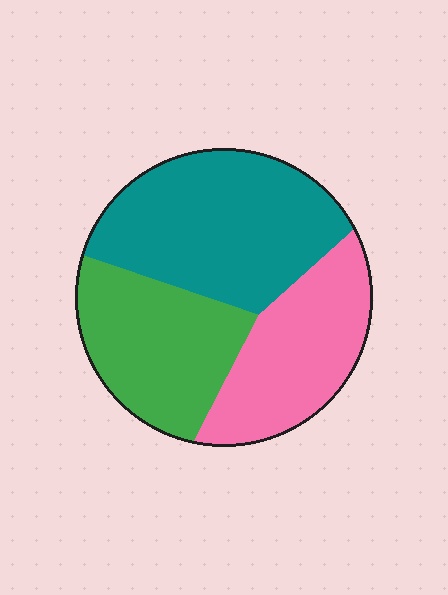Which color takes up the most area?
Teal, at roughly 40%.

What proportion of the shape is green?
Green takes up about one third (1/3) of the shape.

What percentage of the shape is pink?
Pink takes up about one quarter (1/4) of the shape.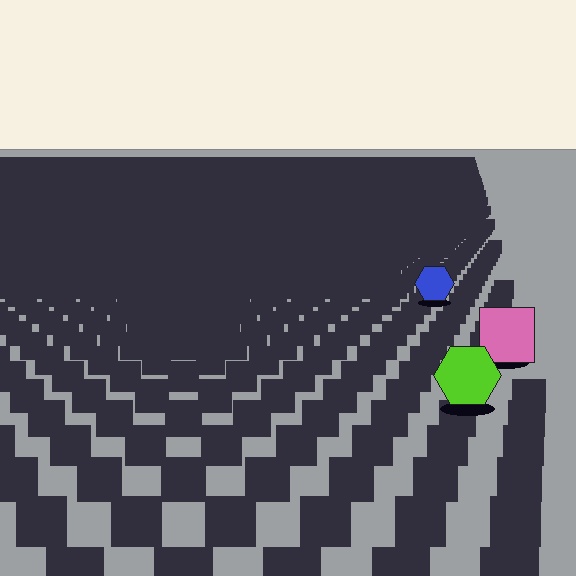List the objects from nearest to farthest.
From nearest to farthest: the lime hexagon, the pink square, the blue hexagon.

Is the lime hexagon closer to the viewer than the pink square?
Yes. The lime hexagon is closer — you can tell from the texture gradient: the ground texture is coarser near it.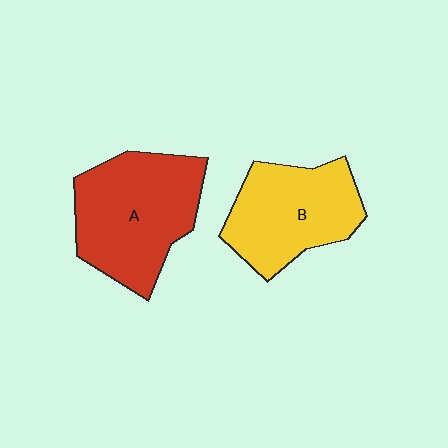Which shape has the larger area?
Shape A (red).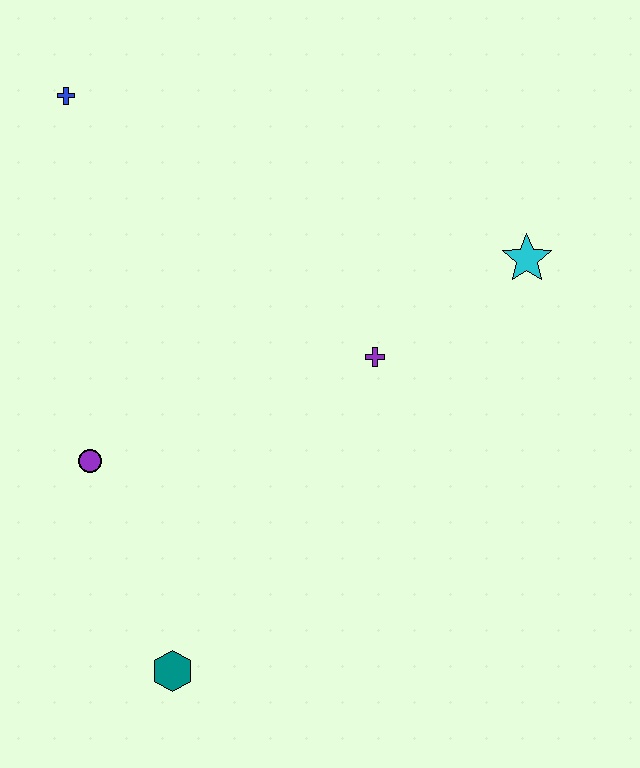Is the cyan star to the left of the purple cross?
No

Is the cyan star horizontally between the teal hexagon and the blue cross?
No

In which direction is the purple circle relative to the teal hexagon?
The purple circle is above the teal hexagon.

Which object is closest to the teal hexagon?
The purple circle is closest to the teal hexagon.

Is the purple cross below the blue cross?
Yes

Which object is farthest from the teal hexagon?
The blue cross is farthest from the teal hexagon.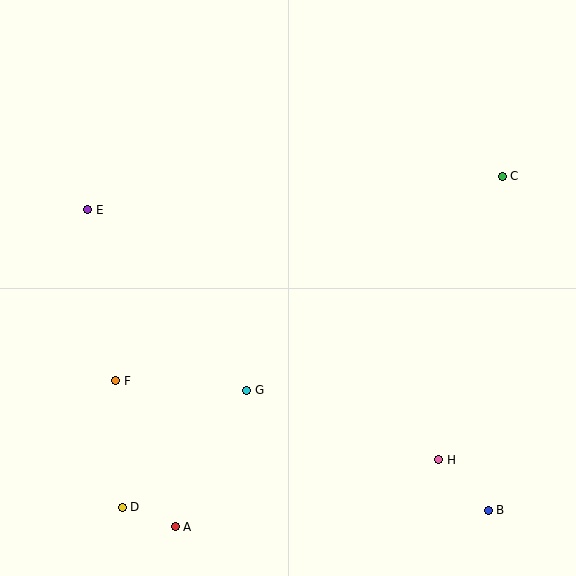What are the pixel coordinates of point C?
Point C is at (502, 176).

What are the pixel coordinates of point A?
Point A is at (175, 527).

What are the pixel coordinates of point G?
Point G is at (247, 390).